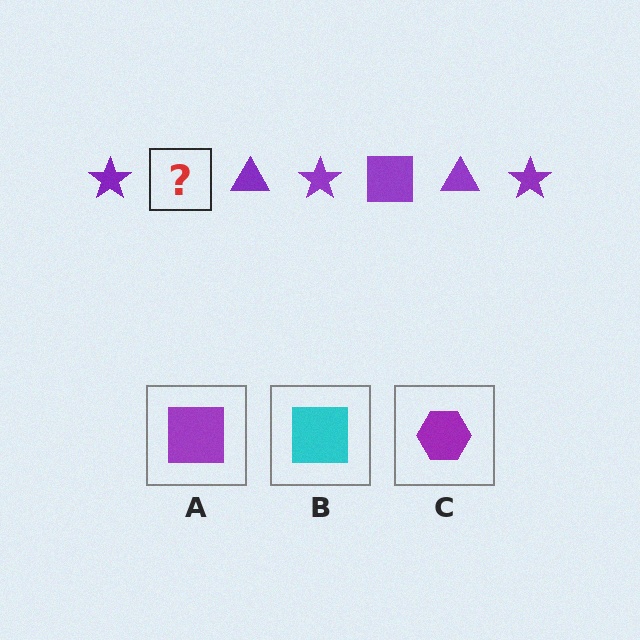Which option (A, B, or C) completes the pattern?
A.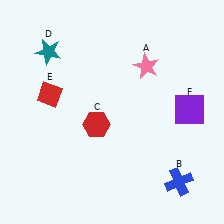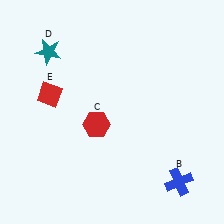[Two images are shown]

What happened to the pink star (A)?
The pink star (A) was removed in Image 2. It was in the top-right area of Image 1.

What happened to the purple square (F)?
The purple square (F) was removed in Image 2. It was in the top-right area of Image 1.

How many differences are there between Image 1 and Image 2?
There are 2 differences between the two images.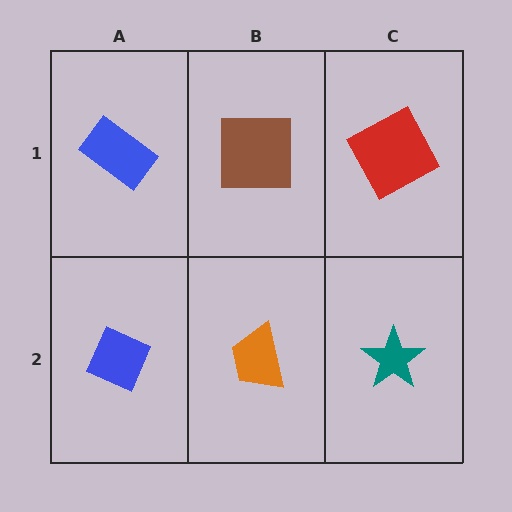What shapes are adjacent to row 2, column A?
A blue rectangle (row 1, column A), an orange trapezoid (row 2, column B).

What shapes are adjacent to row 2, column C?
A red square (row 1, column C), an orange trapezoid (row 2, column B).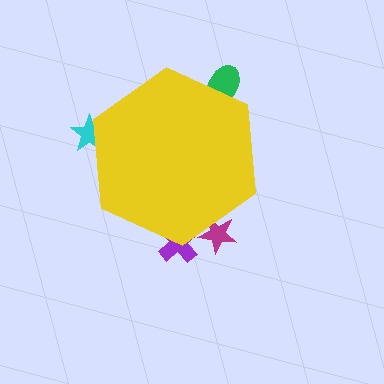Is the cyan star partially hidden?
Yes, the cyan star is partially hidden behind the yellow hexagon.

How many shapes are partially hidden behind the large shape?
4 shapes are partially hidden.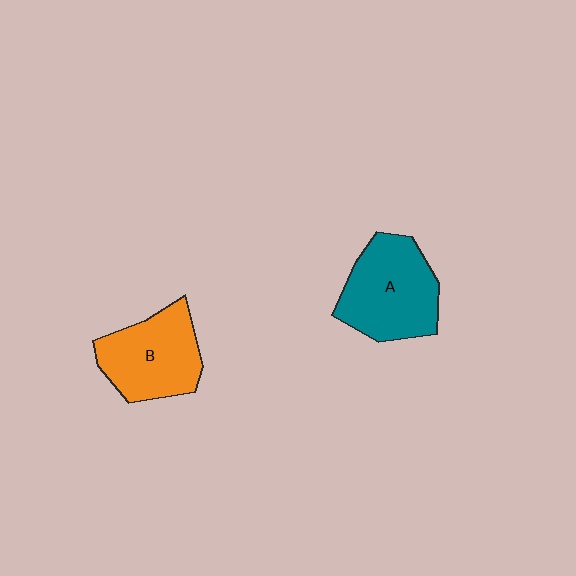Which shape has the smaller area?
Shape B (orange).